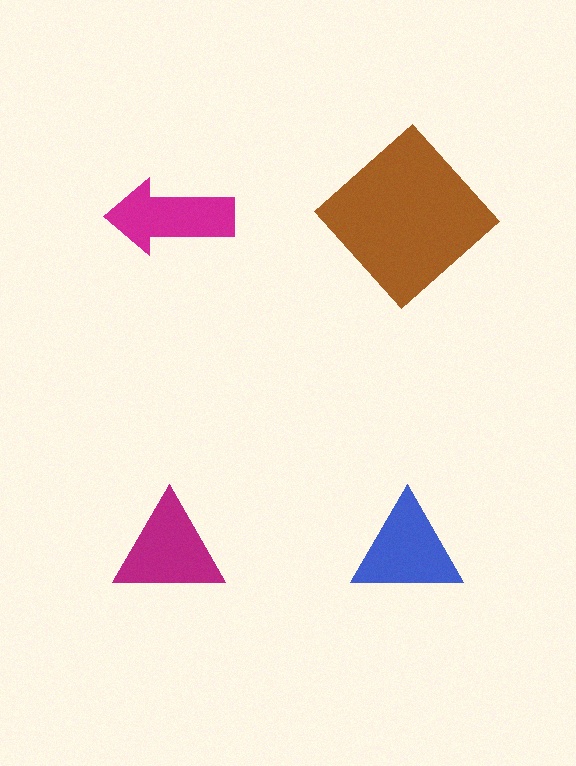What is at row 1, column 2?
A brown diamond.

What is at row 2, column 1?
A magenta triangle.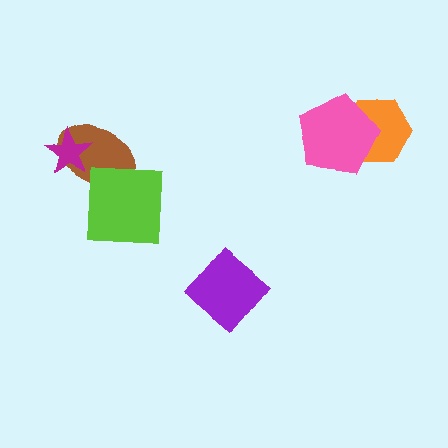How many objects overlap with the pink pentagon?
1 object overlaps with the pink pentagon.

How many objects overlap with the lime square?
1 object overlaps with the lime square.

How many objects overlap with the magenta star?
1 object overlaps with the magenta star.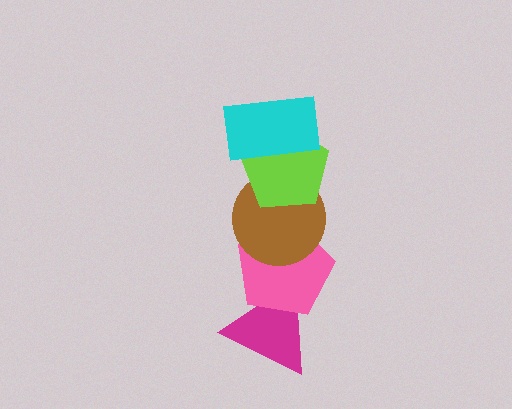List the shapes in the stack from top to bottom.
From top to bottom: the cyan rectangle, the lime pentagon, the brown circle, the pink pentagon, the magenta triangle.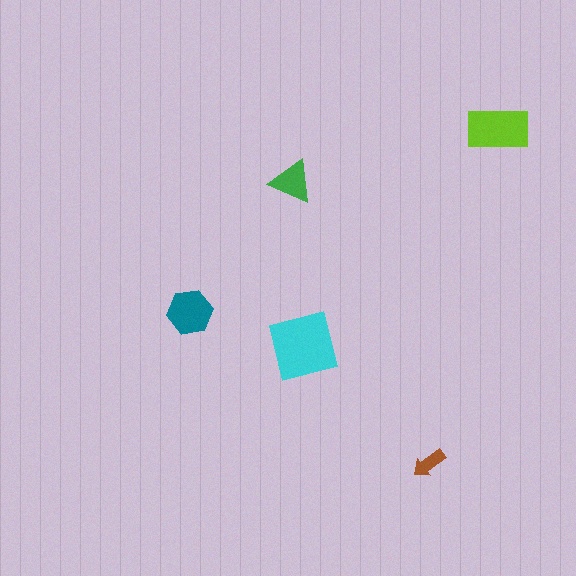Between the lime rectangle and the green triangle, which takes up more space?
The lime rectangle.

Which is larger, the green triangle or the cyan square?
The cyan square.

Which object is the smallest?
The brown arrow.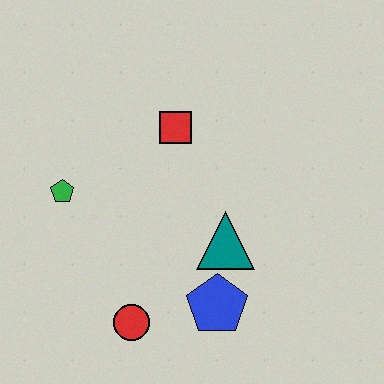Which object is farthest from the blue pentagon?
The green pentagon is farthest from the blue pentagon.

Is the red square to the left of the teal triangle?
Yes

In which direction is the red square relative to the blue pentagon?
The red square is above the blue pentagon.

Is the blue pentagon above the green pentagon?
No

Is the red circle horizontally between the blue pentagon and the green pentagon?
Yes